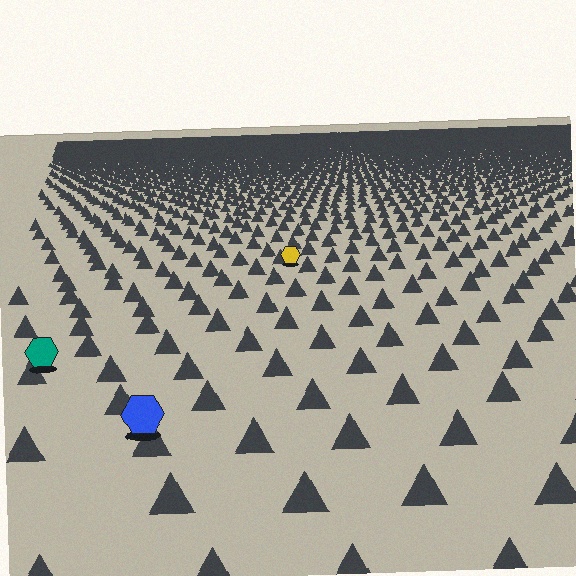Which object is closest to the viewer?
The blue hexagon is closest. The texture marks near it are larger and more spread out.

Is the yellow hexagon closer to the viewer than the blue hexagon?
No. The blue hexagon is closer — you can tell from the texture gradient: the ground texture is coarser near it.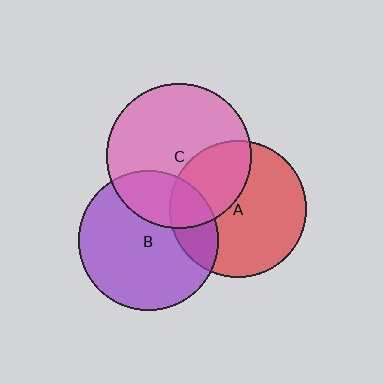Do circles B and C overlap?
Yes.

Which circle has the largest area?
Circle C (pink).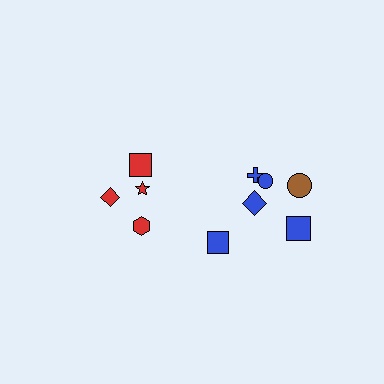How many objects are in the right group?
There are 6 objects.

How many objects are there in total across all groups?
There are 10 objects.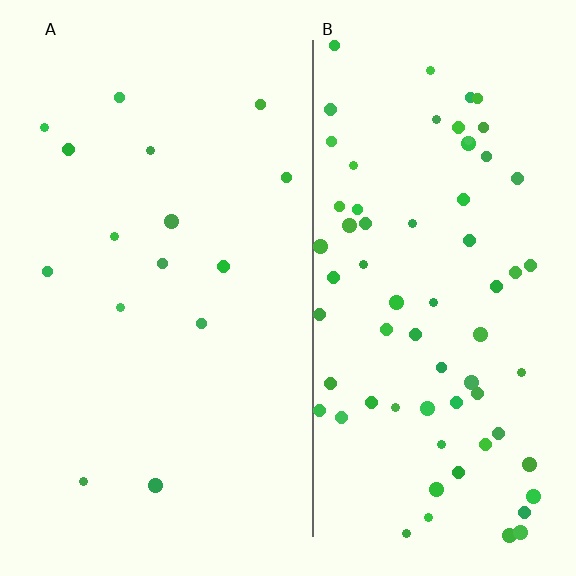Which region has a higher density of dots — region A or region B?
B (the right).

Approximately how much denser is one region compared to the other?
Approximately 4.6× — region B over region A.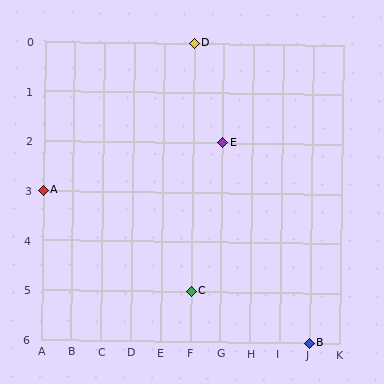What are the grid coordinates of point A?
Point A is at grid coordinates (A, 3).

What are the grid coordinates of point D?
Point D is at grid coordinates (F, 0).